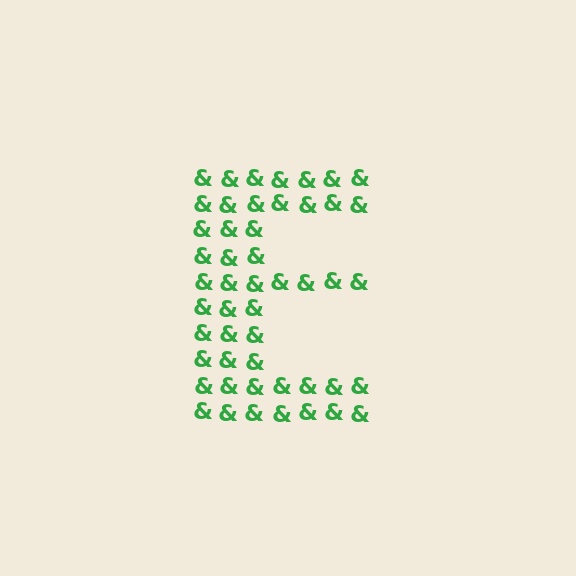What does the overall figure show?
The overall figure shows the letter E.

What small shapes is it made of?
It is made of small ampersands.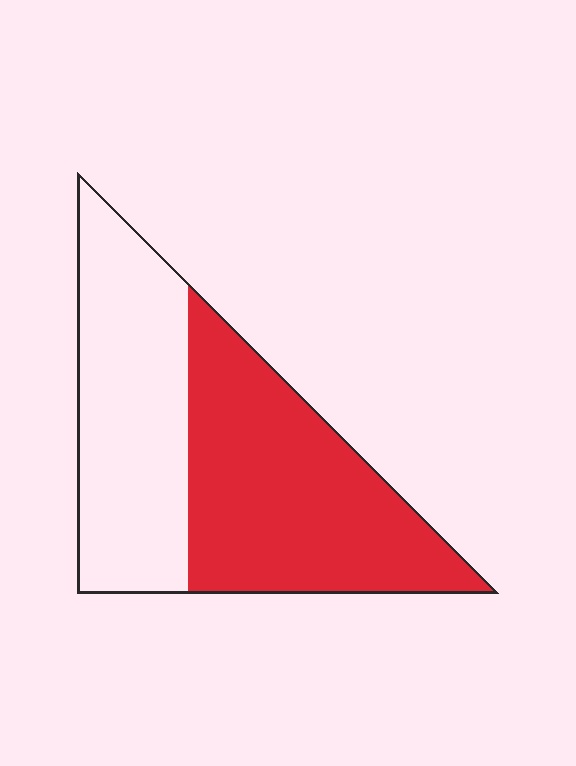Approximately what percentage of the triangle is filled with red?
Approximately 55%.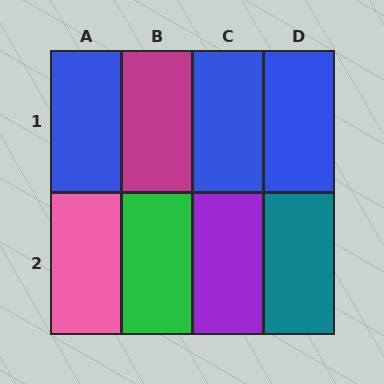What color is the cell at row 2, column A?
Pink.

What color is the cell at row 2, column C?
Purple.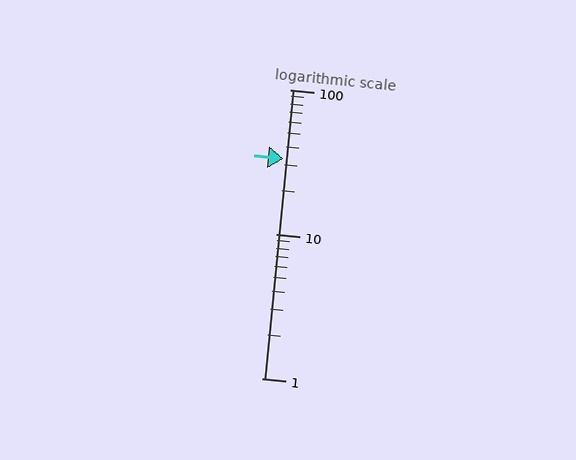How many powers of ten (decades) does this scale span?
The scale spans 2 decades, from 1 to 100.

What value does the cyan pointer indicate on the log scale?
The pointer indicates approximately 33.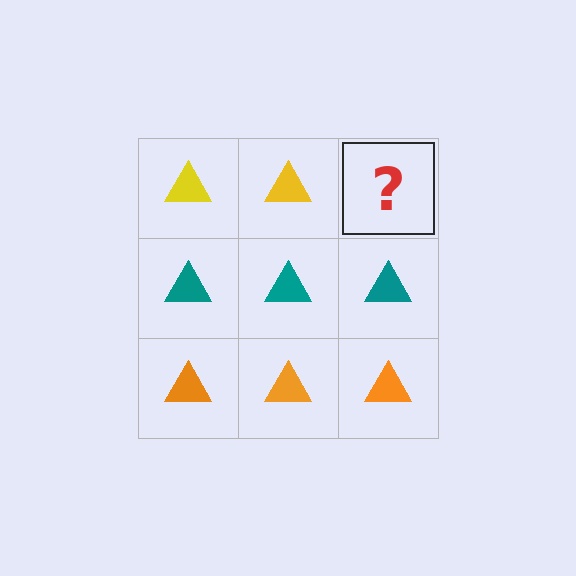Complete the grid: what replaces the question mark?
The question mark should be replaced with a yellow triangle.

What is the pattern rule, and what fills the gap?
The rule is that each row has a consistent color. The gap should be filled with a yellow triangle.